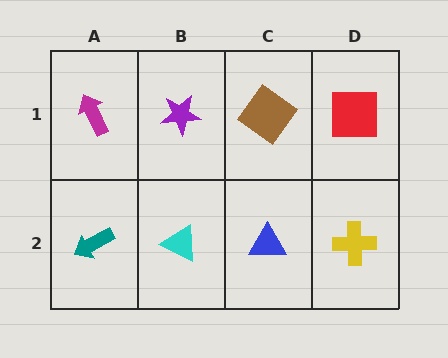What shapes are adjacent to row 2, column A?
A magenta arrow (row 1, column A), a cyan triangle (row 2, column B).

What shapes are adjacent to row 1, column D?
A yellow cross (row 2, column D), a brown diamond (row 1, column C).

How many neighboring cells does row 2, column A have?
2.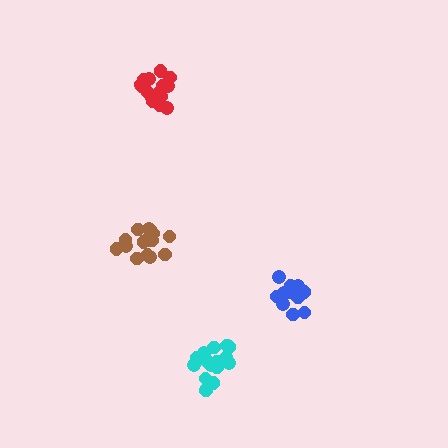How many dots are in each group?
Group 1: 19 dots, Group 2: 15 dots, Group 3: 13 dots, Group 4: 16 dots (63 total).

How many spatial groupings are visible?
There are 4 spatial groupings.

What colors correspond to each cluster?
The clusters are colored: cyan, red, blue, brown.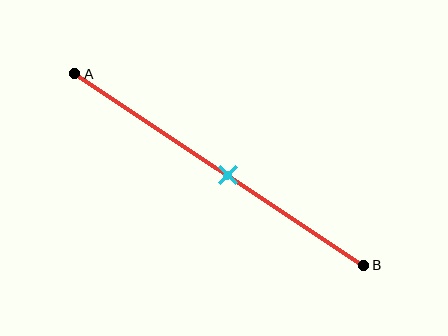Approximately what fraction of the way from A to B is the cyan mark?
The cyan mark is approximately 55% of the way from A to B.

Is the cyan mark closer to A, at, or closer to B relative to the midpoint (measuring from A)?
The cyan mark is closer to point B than the midpoint of segment AB.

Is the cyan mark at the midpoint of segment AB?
No, the mark is at about 55% from A, not at the 50% midpoint.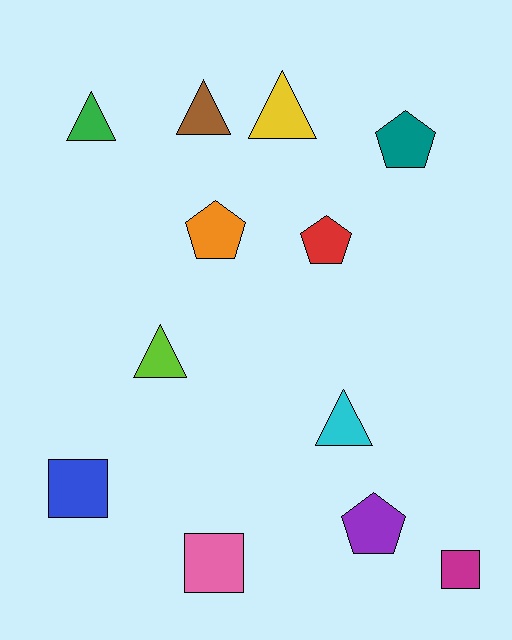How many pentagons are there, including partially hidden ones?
There are 4 pentagons.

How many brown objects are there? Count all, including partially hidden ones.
There is 1 brown object.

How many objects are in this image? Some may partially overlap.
There are 12 objects.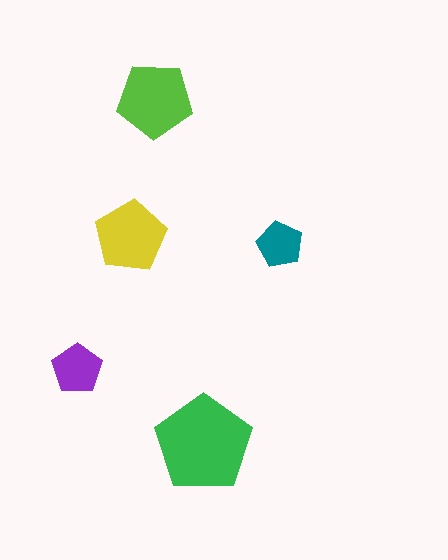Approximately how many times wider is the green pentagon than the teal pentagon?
About 2 times wider.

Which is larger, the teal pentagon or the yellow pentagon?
The yellow one.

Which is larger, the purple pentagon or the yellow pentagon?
The yellow one.